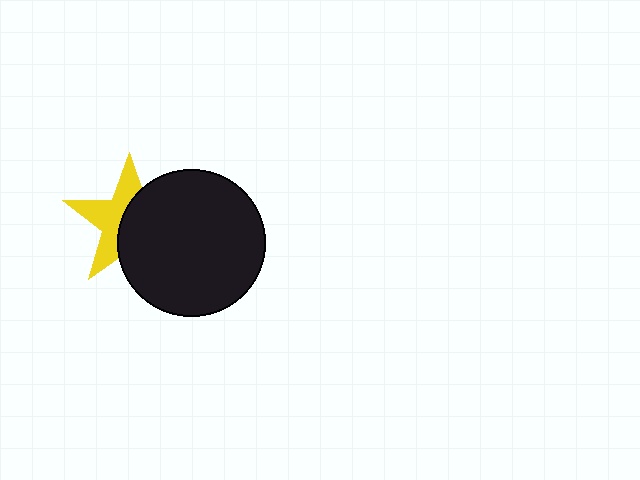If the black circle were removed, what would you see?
You would see the complete yellow star.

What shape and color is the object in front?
The object in front is a black circle.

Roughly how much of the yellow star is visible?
About half of it is visible (roughly 47%).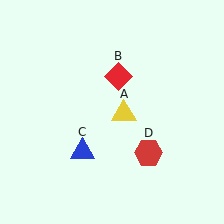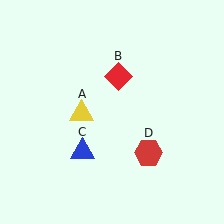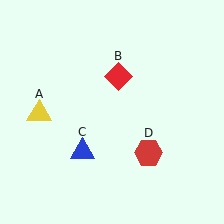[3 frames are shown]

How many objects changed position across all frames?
1 object changed position: yellow triangle (object A).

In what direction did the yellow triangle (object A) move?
The yellow triangle (object A) moved left.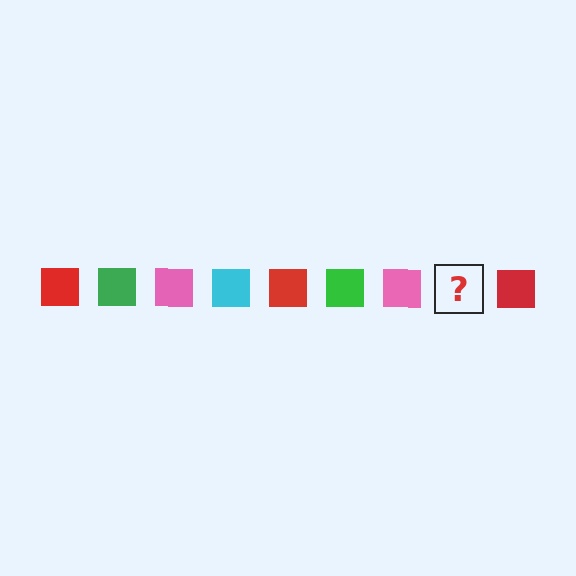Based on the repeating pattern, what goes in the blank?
The blank should be a cyan square.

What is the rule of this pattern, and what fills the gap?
The rule is that the pattern cycles through red, green, pink, cyan squares. The gap should be filled with a cyan square.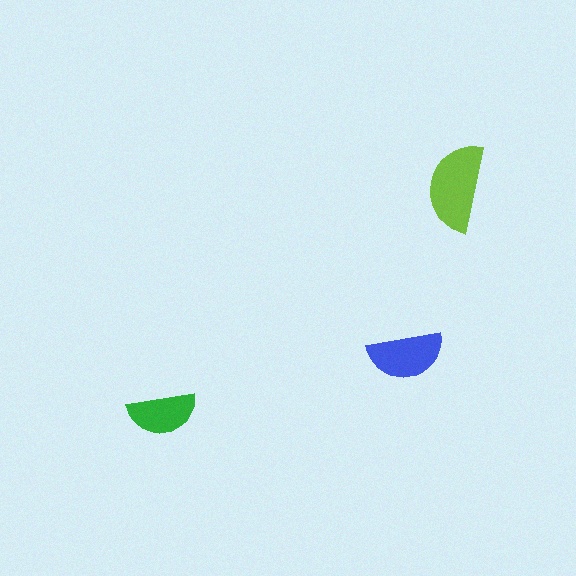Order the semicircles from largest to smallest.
the lime one, the blue one, the green one.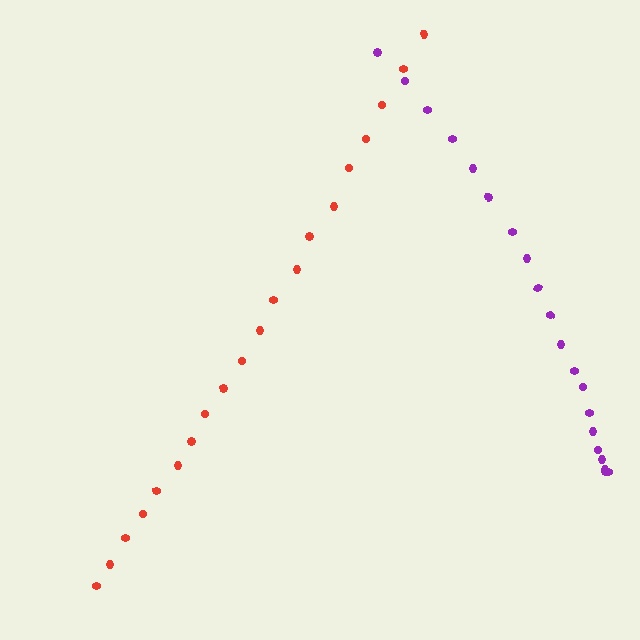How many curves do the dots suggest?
There are 2 distinct paths.